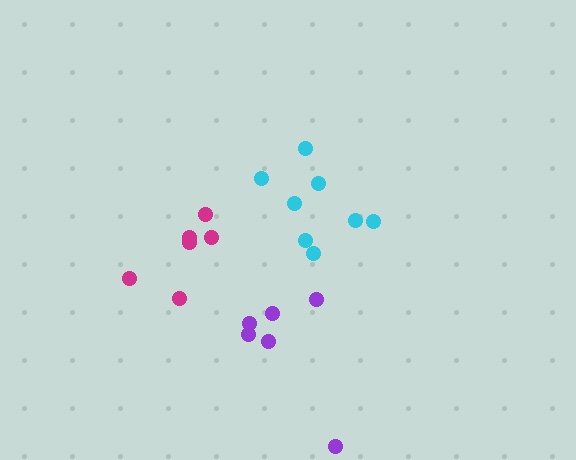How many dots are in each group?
Group 1: 8 dots, Group 2: 6 dots, Group 3: 6 dots (20 total).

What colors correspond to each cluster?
The clusters are colored: cyan, purple, magenta.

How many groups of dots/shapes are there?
There are 3 groups.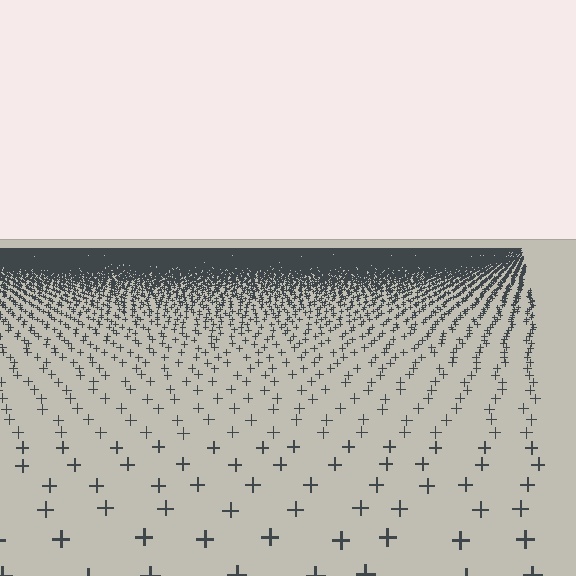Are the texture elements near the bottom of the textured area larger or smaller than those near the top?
Larger. Near the bottom, elements are closer to the viewer and appear at a bigger on-screen size.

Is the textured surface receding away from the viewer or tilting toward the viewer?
The surface is receding away from the viewer. Texture elements get smaller and denser toward the top.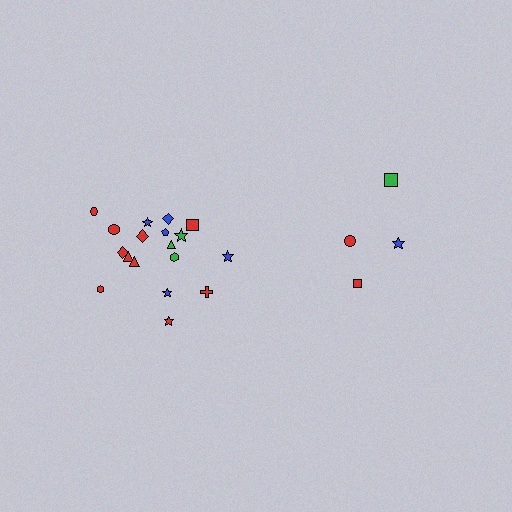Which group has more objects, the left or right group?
The left group.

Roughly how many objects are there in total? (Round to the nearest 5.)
Roughly 20 objects in total.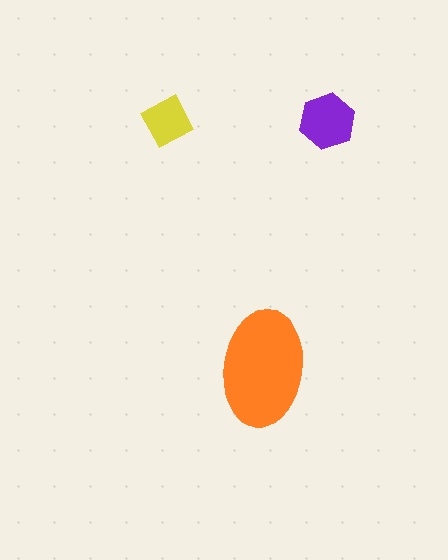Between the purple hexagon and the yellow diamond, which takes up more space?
The purple hexagon.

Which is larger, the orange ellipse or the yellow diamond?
The orange ellipse.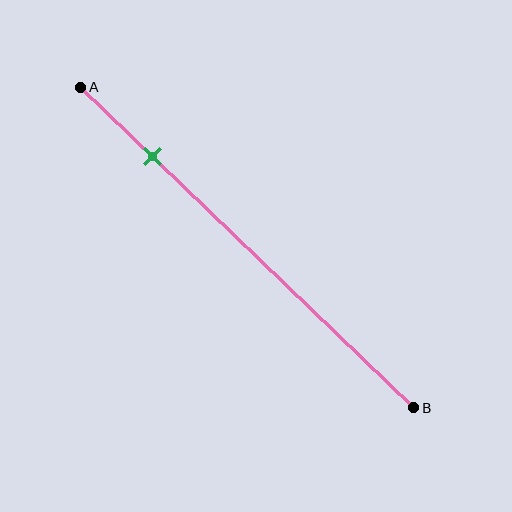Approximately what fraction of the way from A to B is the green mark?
The green mark is approximately 20% of the way from A to B.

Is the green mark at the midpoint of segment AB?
No, the mark is at about 20% from A, not at the 50% midpoint.